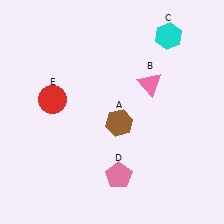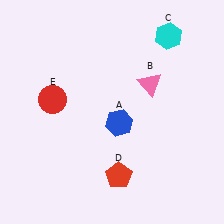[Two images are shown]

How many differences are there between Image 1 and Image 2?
There are 2 differences between the two images.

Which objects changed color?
A changed from brown to blue. D changed from pink to red.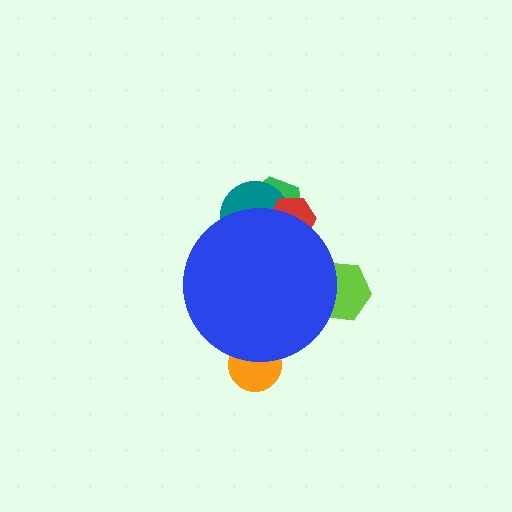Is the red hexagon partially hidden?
Yes, the red hexagon is partially hidden behind the blue circle.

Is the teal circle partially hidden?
Yes, the teal circle is partially hidden behind the blue circle.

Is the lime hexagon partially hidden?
Yes, the lime hexagon is partially hidden behind the blue circle.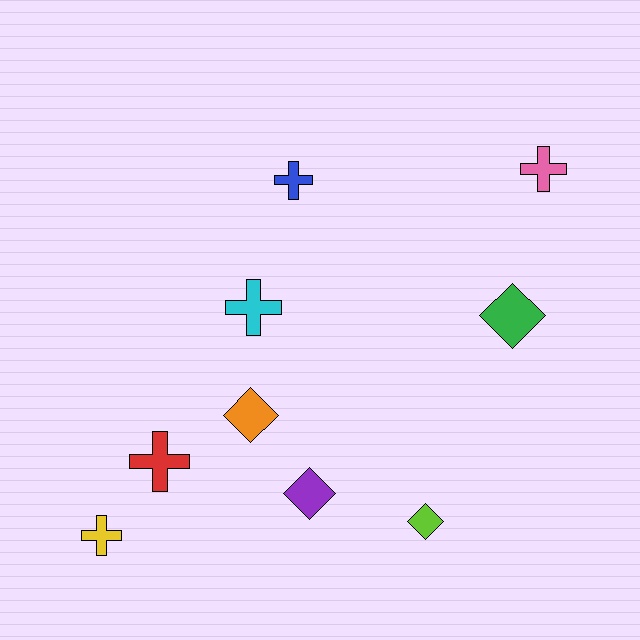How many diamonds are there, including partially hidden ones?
There are 4 diamonds.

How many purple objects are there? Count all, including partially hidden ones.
There is 1 purple object.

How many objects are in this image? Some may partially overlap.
There are 9 objects.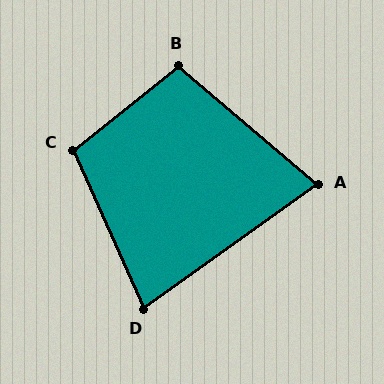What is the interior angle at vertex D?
Approximately 79 degrees (acute).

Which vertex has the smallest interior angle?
A, at approximately 76 degrees.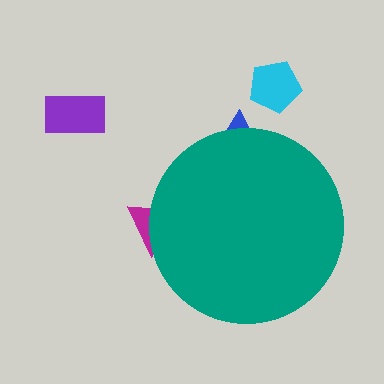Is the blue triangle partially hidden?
Yes, the blue triangle is partially hidden behind the teal circle.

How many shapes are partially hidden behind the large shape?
2 shapes are partially hidden.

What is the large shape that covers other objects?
A teal circle.